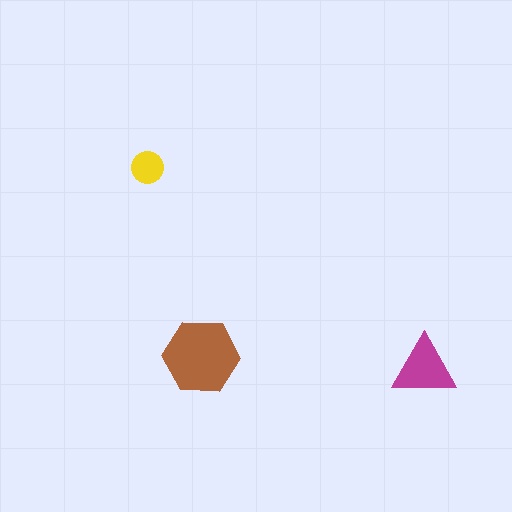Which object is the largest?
The brown hexagon.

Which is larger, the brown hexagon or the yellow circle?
The brown hexagon.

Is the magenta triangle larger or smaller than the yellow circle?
Larger.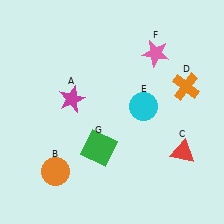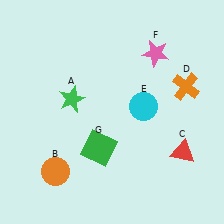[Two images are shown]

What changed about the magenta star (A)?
In Image 1, A is magenta. In Image 2, it changed to green.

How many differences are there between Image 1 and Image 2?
There is 1 difference between the two images.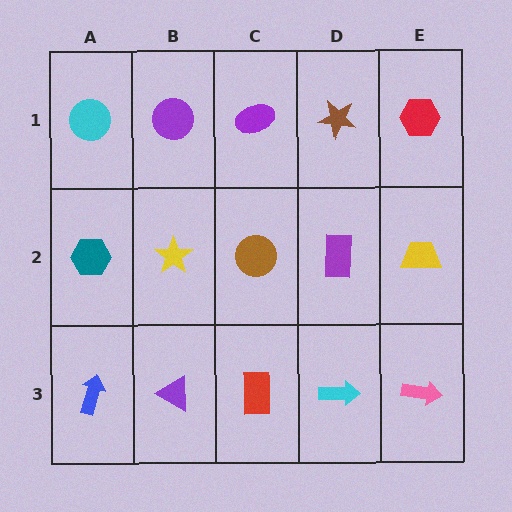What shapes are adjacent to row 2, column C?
A purple ellipse (row 1, column C), a red rectangle (row 3, column C), a yellow star (row 2, column B), a purple rectangle (row 2, column D).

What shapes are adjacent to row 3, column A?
A teal hexagon (row 2, column A), a purple triangle (row 3, column B).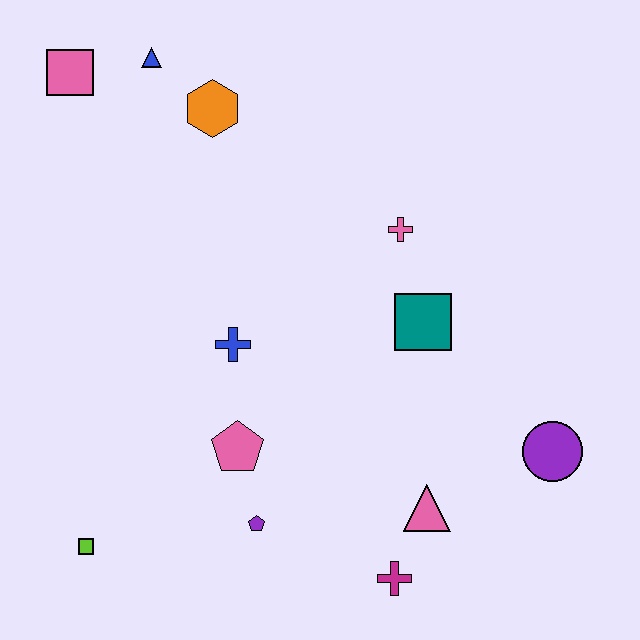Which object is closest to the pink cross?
The teal square is closest to the pink cross.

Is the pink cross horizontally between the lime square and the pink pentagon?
No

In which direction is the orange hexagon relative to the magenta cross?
The orange hexagon is above the magenta cross.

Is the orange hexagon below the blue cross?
No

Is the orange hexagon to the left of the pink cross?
Yes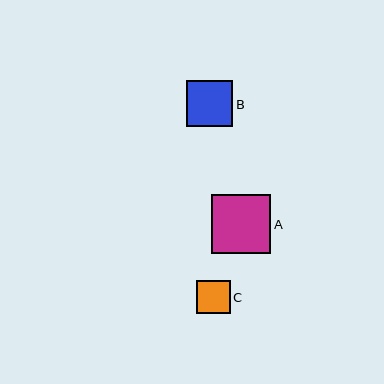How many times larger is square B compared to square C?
Square B is approximately 1.4 times the size of square C.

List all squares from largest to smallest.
From largest to smallest: A, B, C.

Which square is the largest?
Square A is the largest with a size of approximately 59 pixels.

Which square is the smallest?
Square C is the smallest with a size of approximately 33 pixels.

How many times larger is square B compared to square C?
Square B is approximately 1.4 times the size of square C.